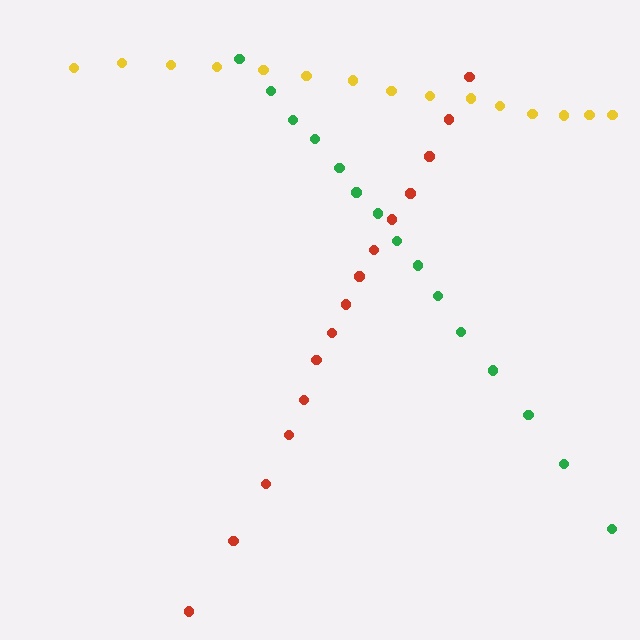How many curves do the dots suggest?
There are 3 distinct paths.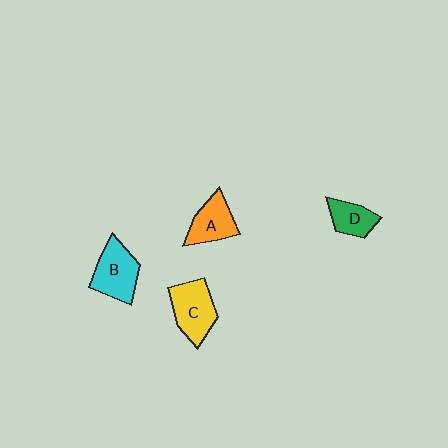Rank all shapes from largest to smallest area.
From largest to smallest: C (yellow), B (cyan), A (orange), D (green).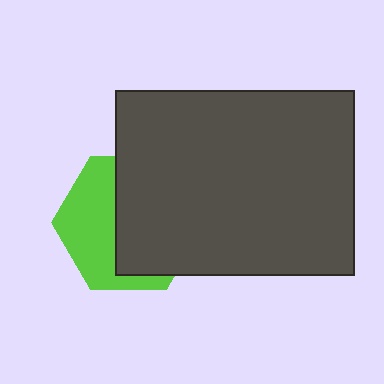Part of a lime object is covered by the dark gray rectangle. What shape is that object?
It is a hexagon.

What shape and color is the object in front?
The object in front is a dark gray rectangle.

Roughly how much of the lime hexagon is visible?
A small part of it is visible (roughly 44%).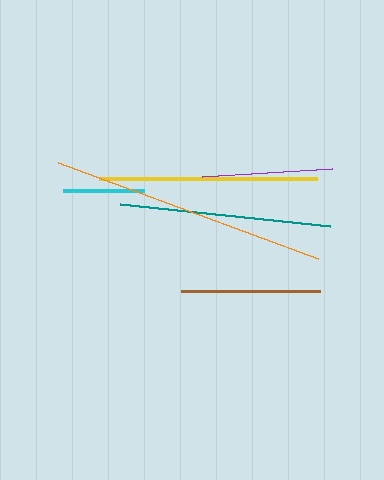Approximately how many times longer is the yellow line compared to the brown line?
The yellow line is approximately 1.6 times the length of the brown line.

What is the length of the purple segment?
The purple segment is approximately 131 pixels long.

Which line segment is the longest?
The orange line is the longest at approximately 276 pixels.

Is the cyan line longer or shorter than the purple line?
The purple line is longer than the cyan line.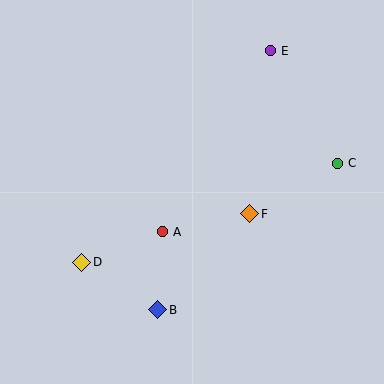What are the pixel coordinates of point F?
Point F is at (250, 214).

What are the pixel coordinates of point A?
Point A is at (162, 232).